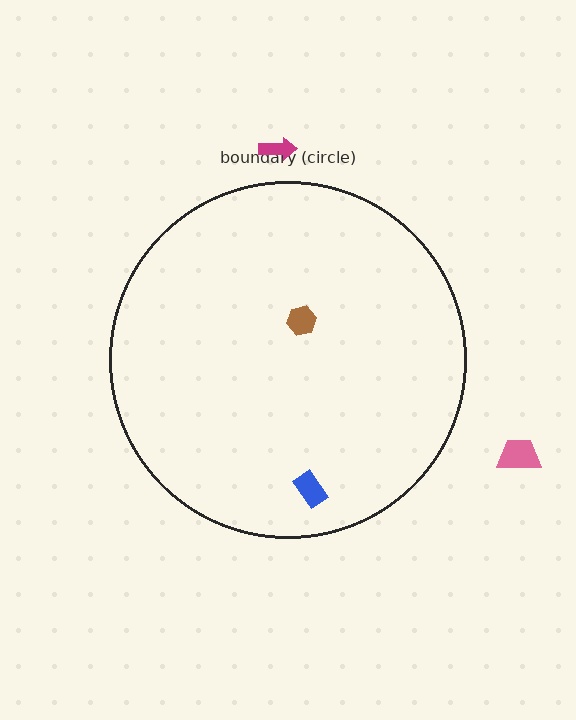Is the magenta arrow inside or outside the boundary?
Outside.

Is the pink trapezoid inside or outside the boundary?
Outside.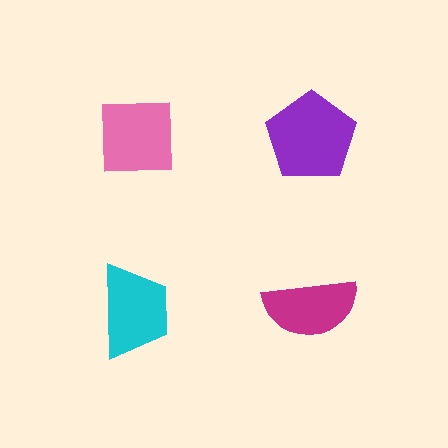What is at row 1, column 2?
A purple pentagon.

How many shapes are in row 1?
2 shapes.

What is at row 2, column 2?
A magenta semicircle.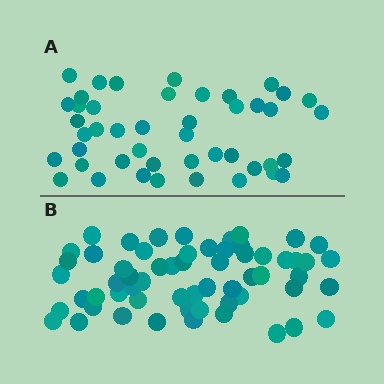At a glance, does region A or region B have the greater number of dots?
Region B (the bottom region) has more dots.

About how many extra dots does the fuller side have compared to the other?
Region B has approximately 15 more dots than region A.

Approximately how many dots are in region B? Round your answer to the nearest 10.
About 60 dots.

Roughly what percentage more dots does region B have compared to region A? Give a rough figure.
About 35% more.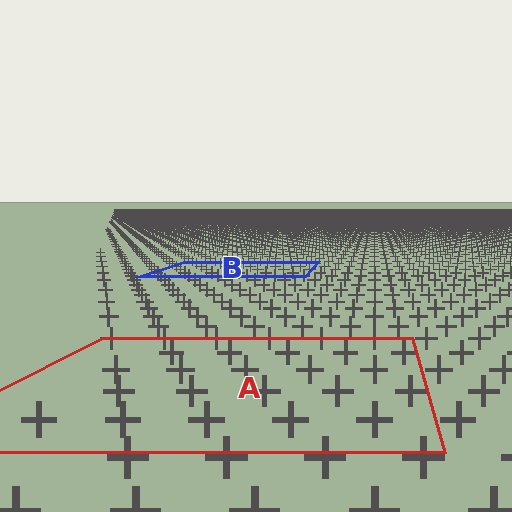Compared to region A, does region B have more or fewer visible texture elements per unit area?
Region B has more texture elements per unit area — they are packed more densely because it is farther away.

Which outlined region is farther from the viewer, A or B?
Region B is farther from the viewer — the texture elements inside it appear smaller and more densely packed.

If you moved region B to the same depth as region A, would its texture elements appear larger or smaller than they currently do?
They would appear larger. At a closer depth, the same texture elements are projected at a bigger on-screen size.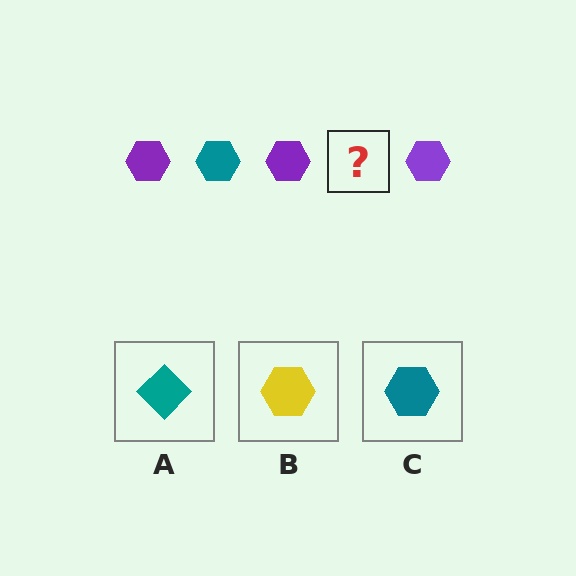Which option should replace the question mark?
Option C.